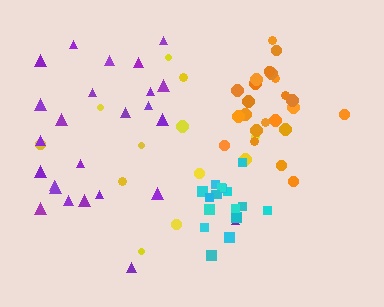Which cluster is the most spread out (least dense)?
Yellow.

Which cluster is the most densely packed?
Cyan.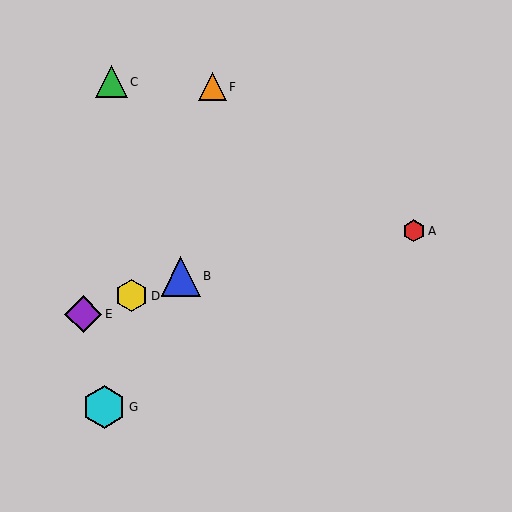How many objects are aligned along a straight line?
3 objects (B, D, E) are aligned along a straight line.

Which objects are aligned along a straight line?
Objects B, D, E are aligned along a straight line.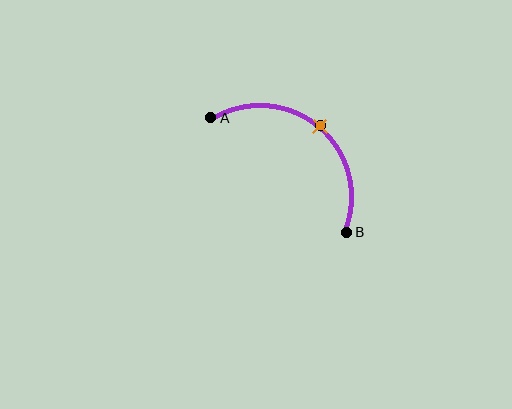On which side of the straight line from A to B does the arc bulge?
The arc bulges above and to the right of the straight line connecting A and B.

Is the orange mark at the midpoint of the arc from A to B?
Yes. The orange mark lies on the arc at equal arc-length from both A and B — it is the arc midpoint.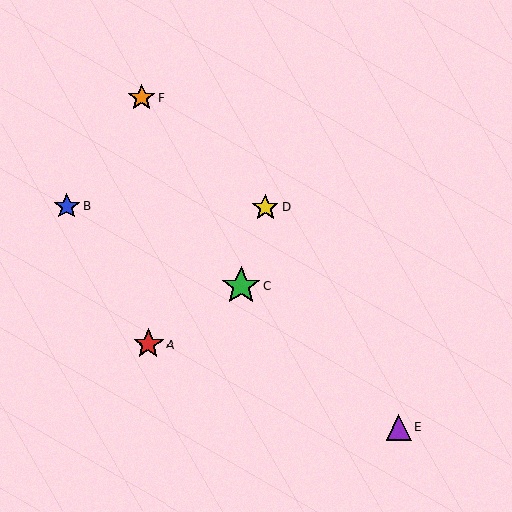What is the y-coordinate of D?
Object D is at y≈207.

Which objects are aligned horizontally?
Objects B, D are aligned horizontally.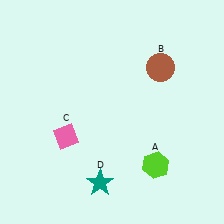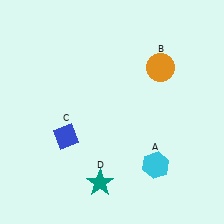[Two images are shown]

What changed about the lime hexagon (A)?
In Image 1, A is lime. In Image 2, it changed to cyan.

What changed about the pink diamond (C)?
In Image 1, C is pink. In Image 2, it changed to blue.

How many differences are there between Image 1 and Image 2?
There are 3 differences between the two images.